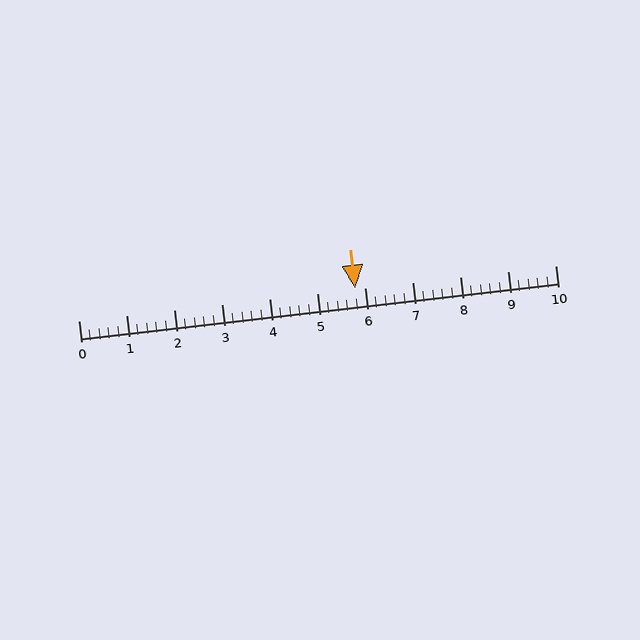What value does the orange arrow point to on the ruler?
The orange arrow points to approximately 5.8.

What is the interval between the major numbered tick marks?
The major tick marks are spaced 1 units apart.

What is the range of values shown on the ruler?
The ruler shows values from 0 to 10.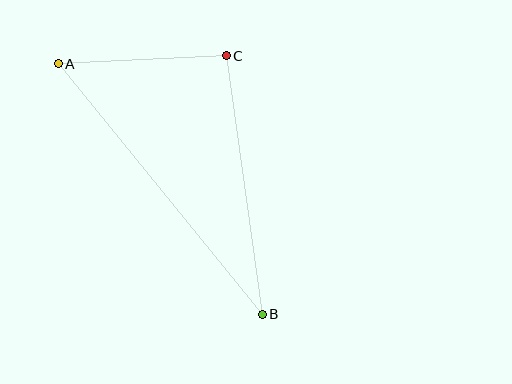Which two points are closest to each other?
Points A and C are closest to each other.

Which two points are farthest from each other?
Points A and B are farthest from each other.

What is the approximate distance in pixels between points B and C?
The distance between B and C is approximately 261 pixels.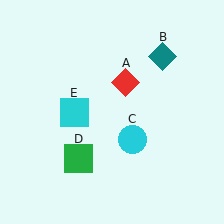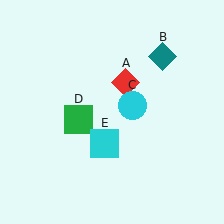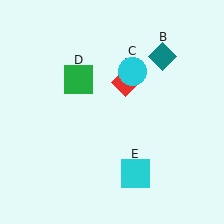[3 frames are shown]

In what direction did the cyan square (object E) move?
The cyan square (object E) moved down and to the right.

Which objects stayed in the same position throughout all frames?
Red diamond (object A) and teal diamond (object B) remained stationary.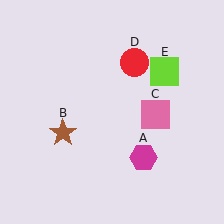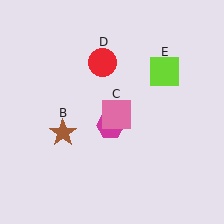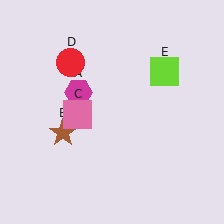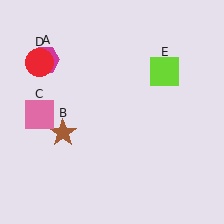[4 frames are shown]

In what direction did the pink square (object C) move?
The pink square (object C) moved left.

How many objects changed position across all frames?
3 objects changed position: magenta hexagon (object A), pink square (object C), red circle (object D).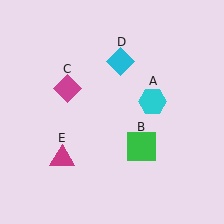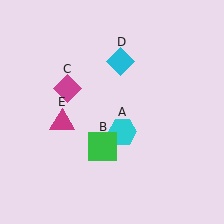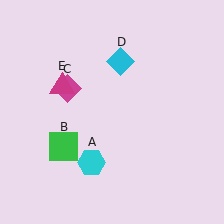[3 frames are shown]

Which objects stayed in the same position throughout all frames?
Magenta diamond (object C) and cyan diamond (object D) remained stationary.